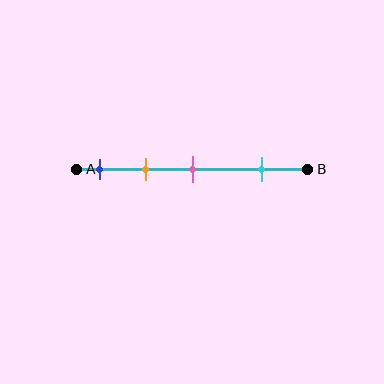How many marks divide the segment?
There are 4 marks dividing the segment.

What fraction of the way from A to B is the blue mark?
The blue mark is approximately 10% (0.1) of the way from A to B.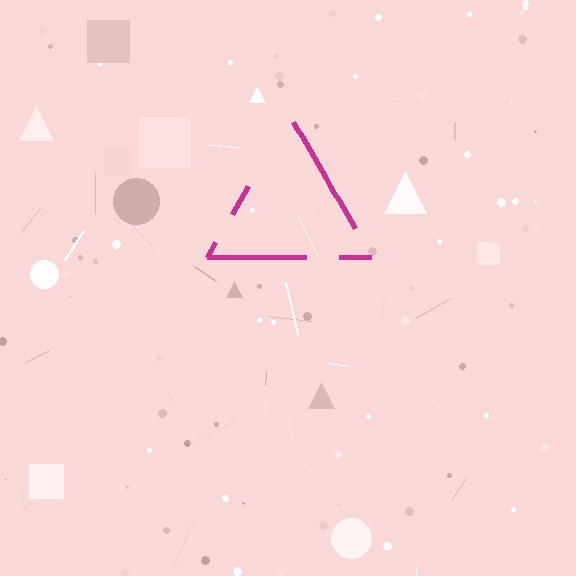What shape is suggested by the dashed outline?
The dashed outline suggests a triangle.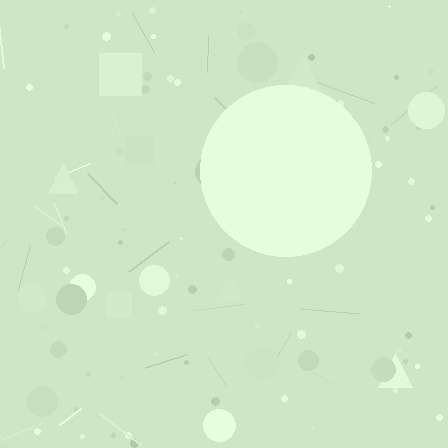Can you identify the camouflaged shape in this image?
The camouflaged shape is a circle.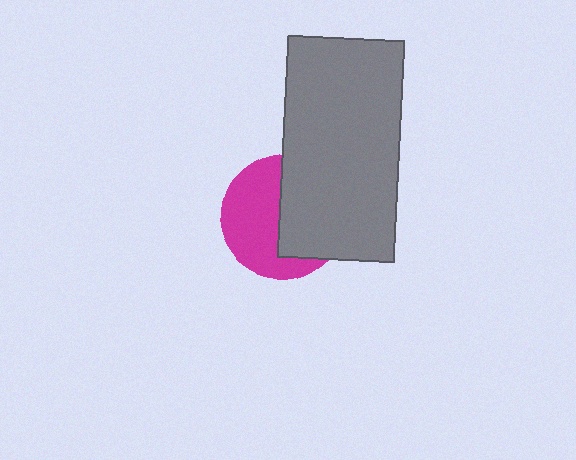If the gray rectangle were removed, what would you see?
You would see the complete magenta circle.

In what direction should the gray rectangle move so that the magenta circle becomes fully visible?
The gray rectangle should move right. That is the shortest direction to clear the overlap and leave the magenta circle fully visible.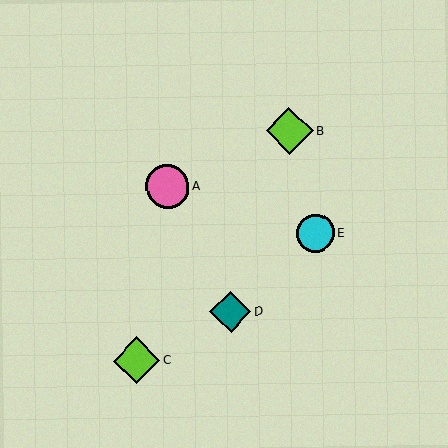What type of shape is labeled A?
Shape A is a pink circle.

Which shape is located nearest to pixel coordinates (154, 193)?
The pink circle (labeled A) at (167, 186) is nearest to that location.